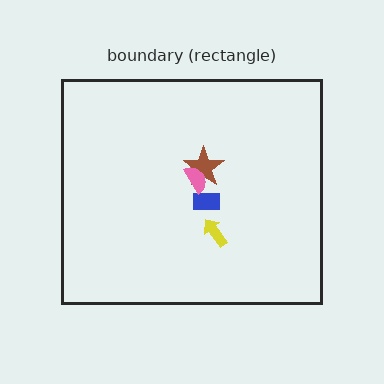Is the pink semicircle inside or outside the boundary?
Inside.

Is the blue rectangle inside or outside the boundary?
Inside.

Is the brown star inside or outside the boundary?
Inside.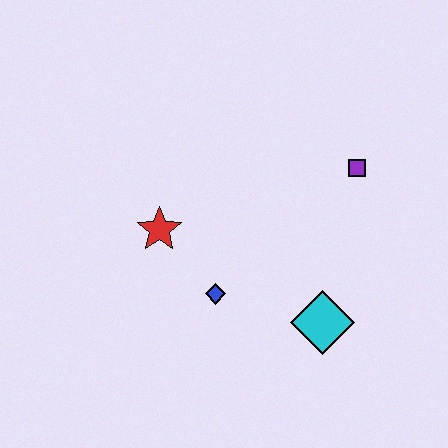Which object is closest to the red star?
The blue diamond is closest to the red star.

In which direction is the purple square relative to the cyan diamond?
The purple square is above the cyan diamond.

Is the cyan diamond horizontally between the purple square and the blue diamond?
Yes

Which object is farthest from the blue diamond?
The purple square is farthest from the blue diamond.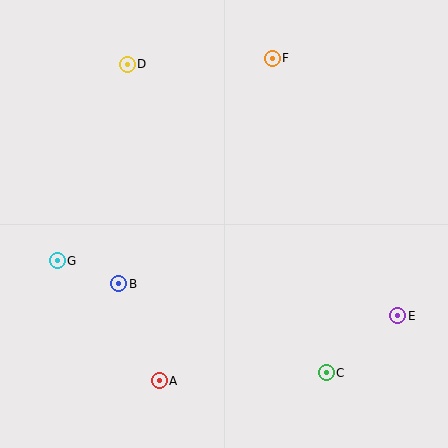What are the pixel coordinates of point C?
Point C is at (326, 373).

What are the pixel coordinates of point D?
Point D is at (127, 64).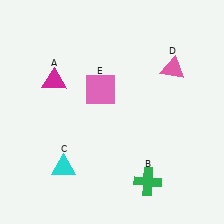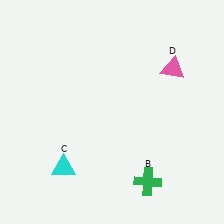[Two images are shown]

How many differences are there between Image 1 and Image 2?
There are 2 differences between the two images.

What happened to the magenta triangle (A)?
The magenta triangle (A) was removed in Image 2. It was in the top-left area of Image 1.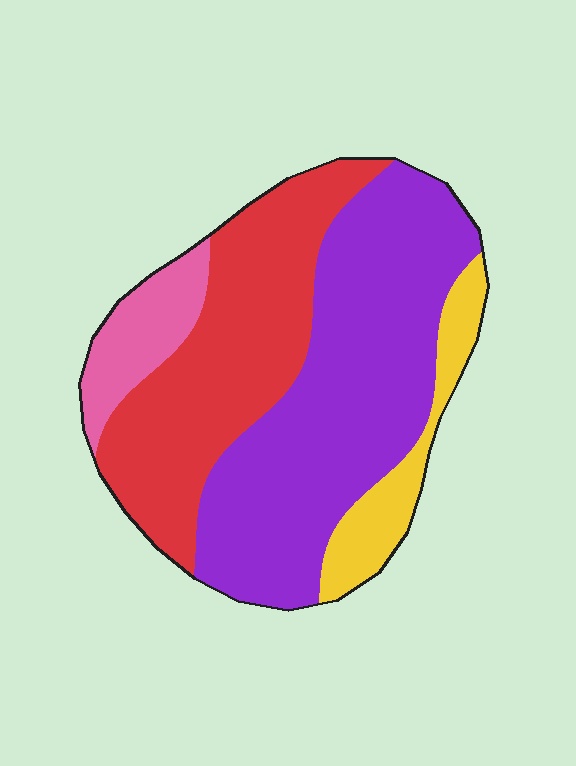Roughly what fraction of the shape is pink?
Pink takes up about one tenth (1/10) of the shape.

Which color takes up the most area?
Purple, at roughly 45%.